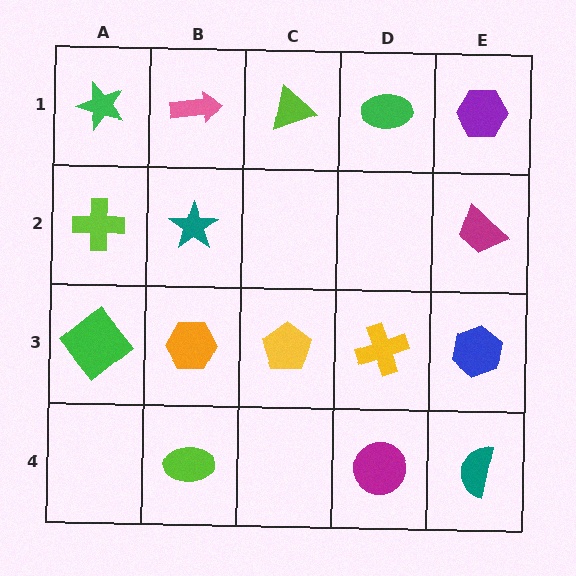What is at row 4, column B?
A lime ellipse.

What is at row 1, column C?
A lime triangle.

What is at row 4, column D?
A magenta circle.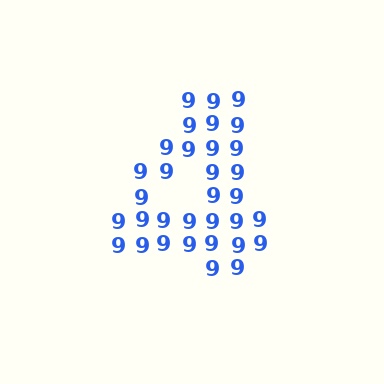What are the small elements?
The small elements are digit 9's.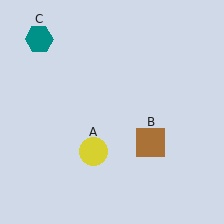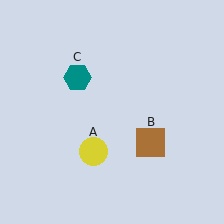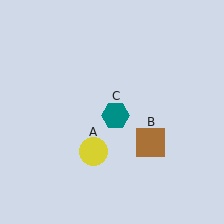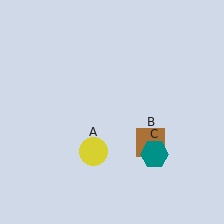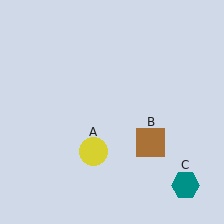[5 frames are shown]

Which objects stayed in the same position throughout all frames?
Yellow circle (object A) and brown square (object B) remained stationary.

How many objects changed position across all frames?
1 object changed position: teal hexagon (object C).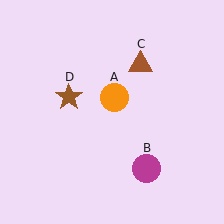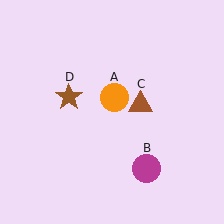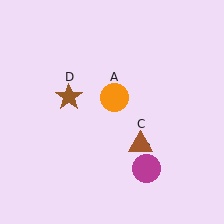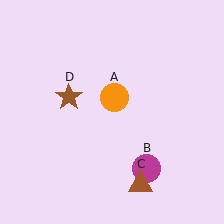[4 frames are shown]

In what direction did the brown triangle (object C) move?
The brown triangle (object C) moved down.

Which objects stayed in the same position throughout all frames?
Orange circle (object A) and magenta circle (object B) and brown star (object D) remained stationary.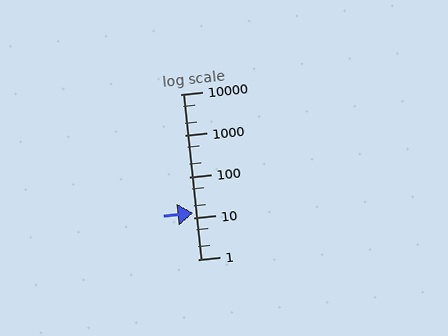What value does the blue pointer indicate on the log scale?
The pointer indicates approximately 13.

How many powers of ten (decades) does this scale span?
The scale spans 4 decades, from 1 to 10000.